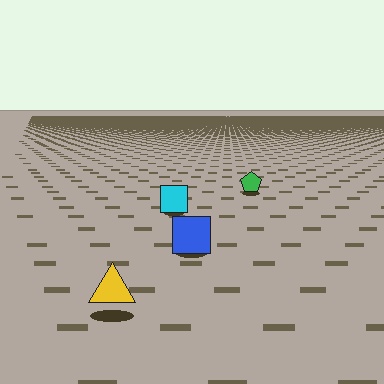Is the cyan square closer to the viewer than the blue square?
No. The blue square is closer — you can tell from the texture gradient: the ground texture is coarser near it.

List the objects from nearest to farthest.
From nearest to farthest: the yellow triangle, the blue square, the cyan square, the green pentagon.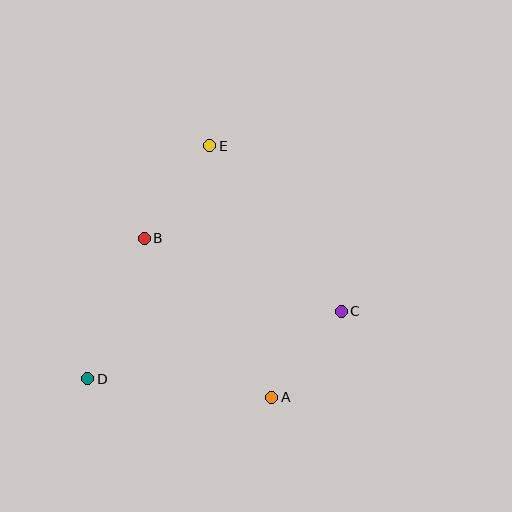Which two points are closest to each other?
Points A and C are closest to each other.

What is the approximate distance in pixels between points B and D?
The distance between B and D is approximately 152 pixels.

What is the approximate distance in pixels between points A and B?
The distance between A and B is approximately 204 pixels.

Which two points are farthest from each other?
Points D and E are farthest from each other.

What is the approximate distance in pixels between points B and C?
The distance between B and C is approximately 210 pixels.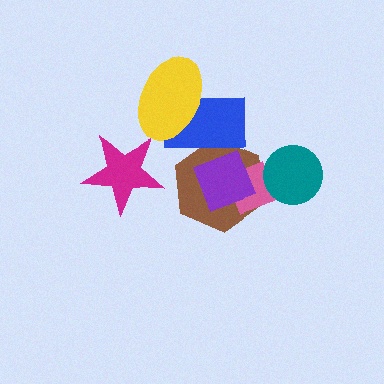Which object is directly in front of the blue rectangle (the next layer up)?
The yellow ellipse is directly in front of the blue rectangle.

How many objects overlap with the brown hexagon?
3 objects overlap with the brown hexagon.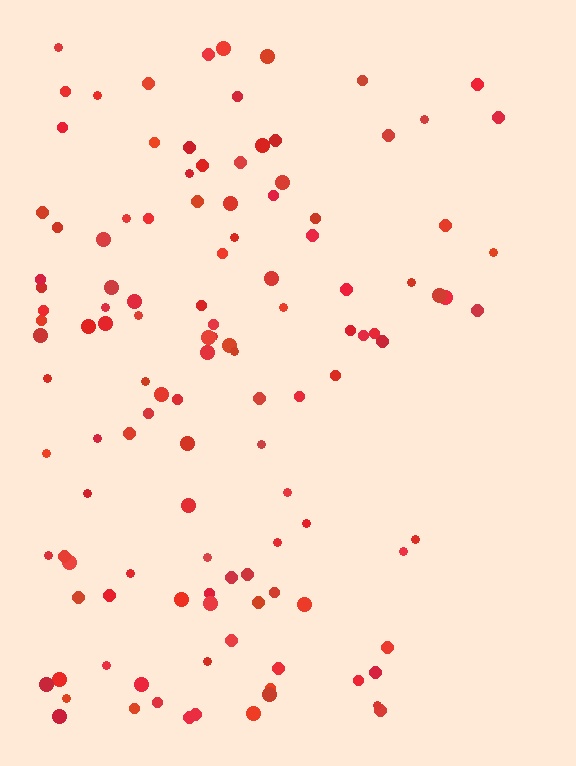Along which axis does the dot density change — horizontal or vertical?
Horizontal.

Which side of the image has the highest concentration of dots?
The left.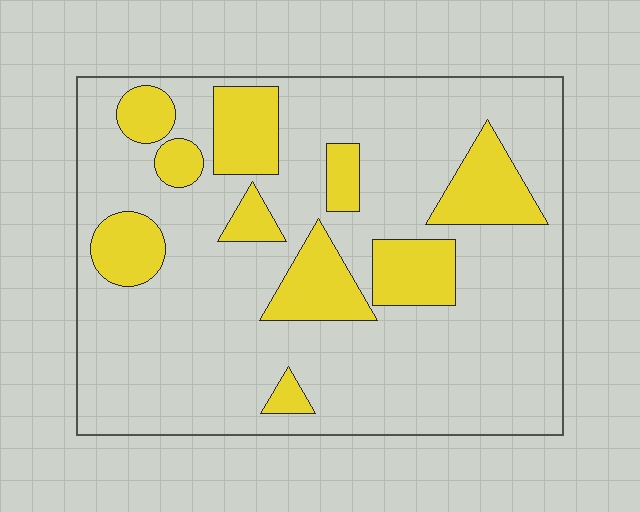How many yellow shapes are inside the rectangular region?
10.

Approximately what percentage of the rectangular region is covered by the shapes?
Approximately 20%.